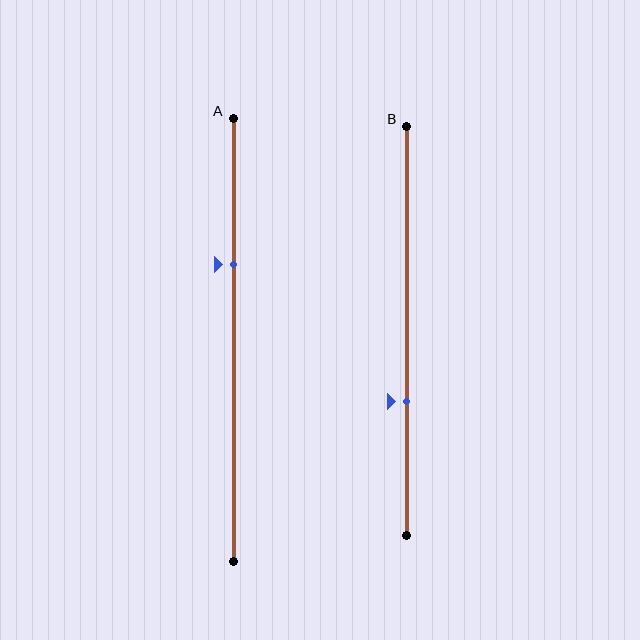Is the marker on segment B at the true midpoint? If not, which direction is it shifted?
No, the marker on segment B is shifted downward by about 17% of the segment length.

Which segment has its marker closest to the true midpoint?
Segment A has its marker closest to the true midpoint.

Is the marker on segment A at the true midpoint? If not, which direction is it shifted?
No, the marker on segment A is shifted upward by about 17% of the segment length.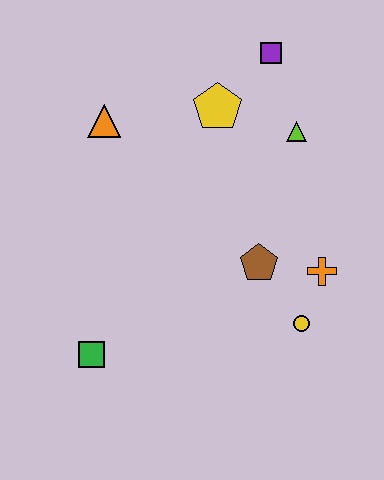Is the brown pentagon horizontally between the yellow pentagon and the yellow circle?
Yes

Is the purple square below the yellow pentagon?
No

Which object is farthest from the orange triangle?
The yellow circle is farthest from the orange triangle.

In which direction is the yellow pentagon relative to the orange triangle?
The yellow pentagon is to the right of the orange triangle.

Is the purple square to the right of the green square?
Yes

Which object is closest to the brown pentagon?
The orange cross is closest to the brown pentagon.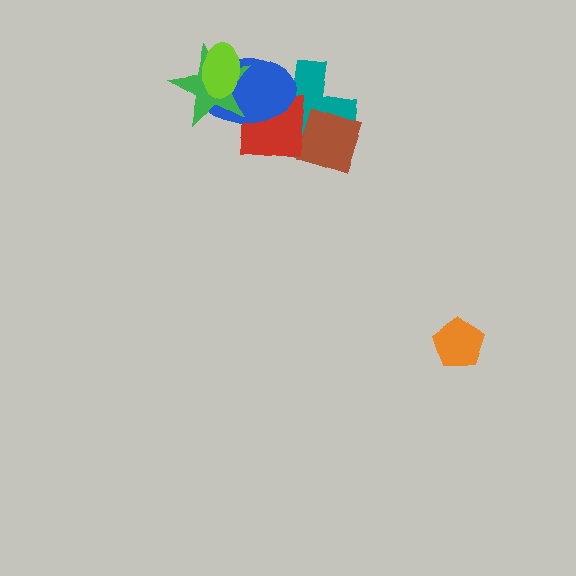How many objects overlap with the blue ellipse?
4 objects overlap with the blue ellipse.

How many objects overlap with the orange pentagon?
0 objects overlap with the orange pentagon.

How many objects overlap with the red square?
4 objects overlap with the red square.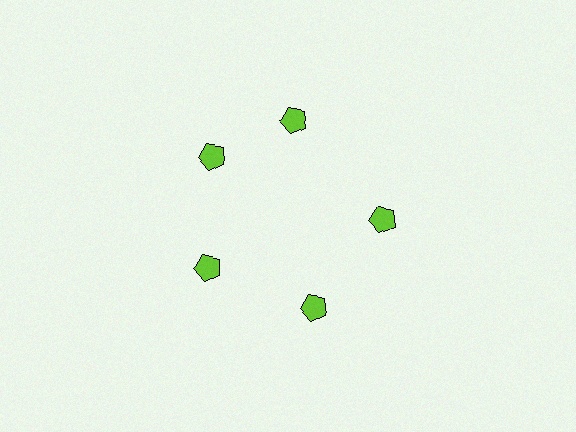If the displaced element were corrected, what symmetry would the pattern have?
It would have 5-fold rotational symmetry — the pattern would map onto itself every 72 degrees.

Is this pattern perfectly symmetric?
No. The 5 lime pentagons are arranged in a ring, but one element near the 1 o'clock position is rotated out of alignment along the ring, breaking the 5-fold rotational symmetry.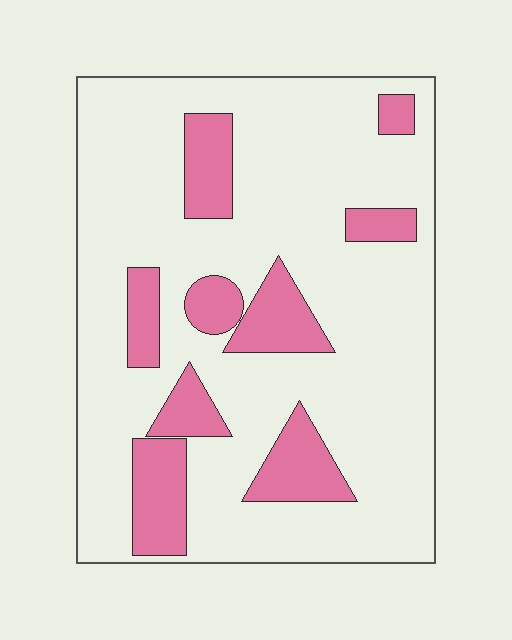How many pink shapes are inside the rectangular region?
9.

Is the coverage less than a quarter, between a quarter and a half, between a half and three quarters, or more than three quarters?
Less than a quarter.